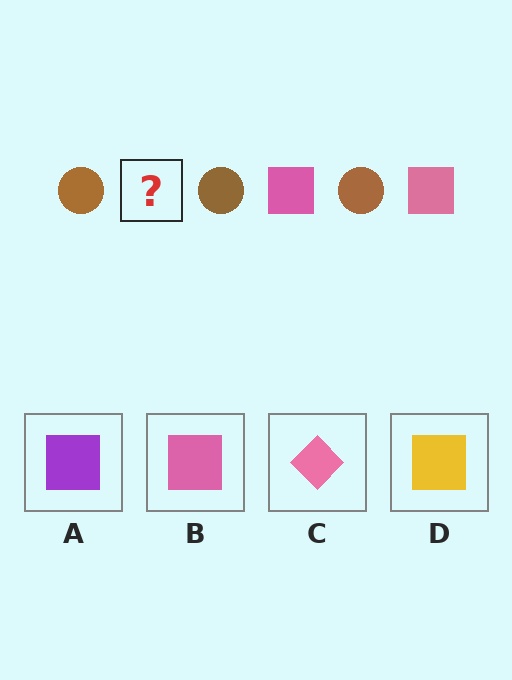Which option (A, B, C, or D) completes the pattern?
B.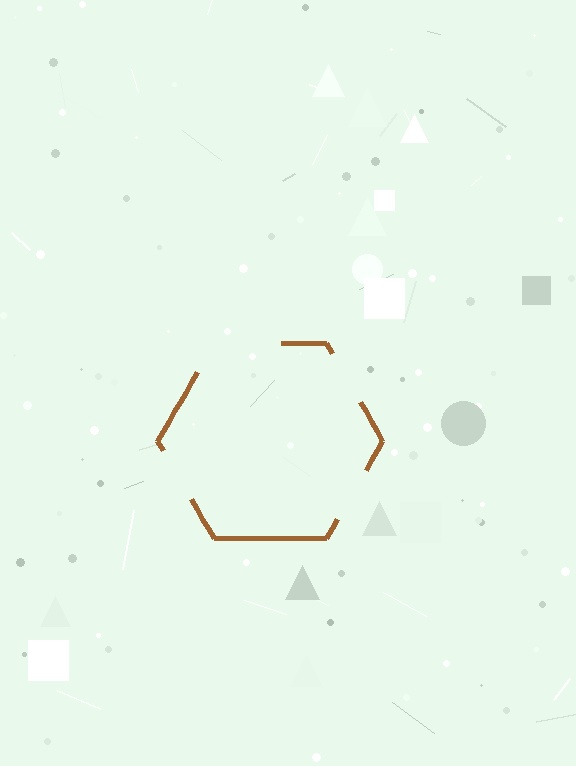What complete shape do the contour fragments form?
The contour fragments form a hexagon.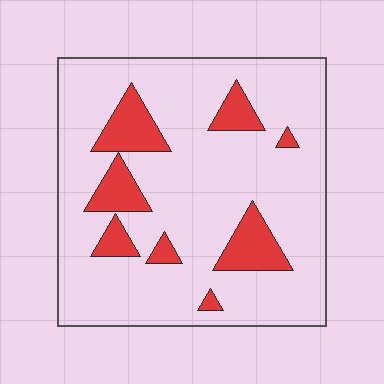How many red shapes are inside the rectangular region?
8.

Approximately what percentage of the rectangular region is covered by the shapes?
Approximately 15%.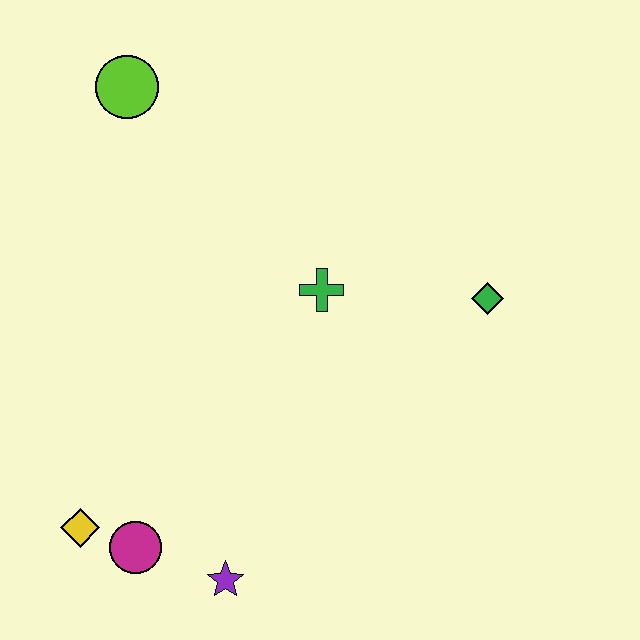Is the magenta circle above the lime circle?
No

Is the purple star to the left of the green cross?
Yes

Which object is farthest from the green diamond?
The yellow diamond is farthest from the green diamond.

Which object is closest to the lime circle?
The green cross is closest to the lime circle.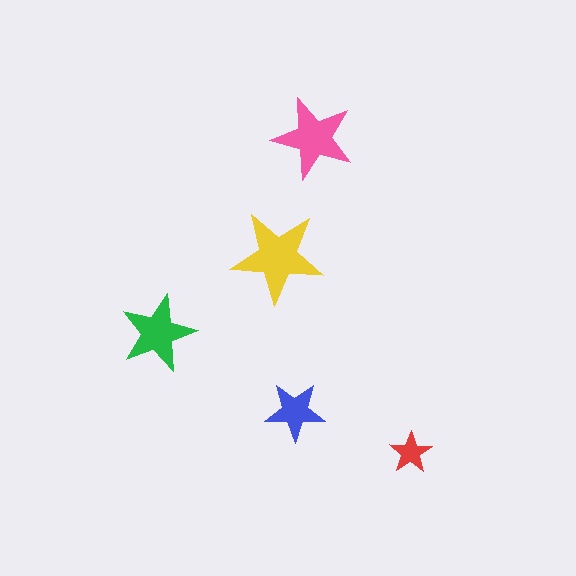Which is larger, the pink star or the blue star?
The pink one.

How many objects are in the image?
There are 5 objects in the image.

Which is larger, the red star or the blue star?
The blue one.